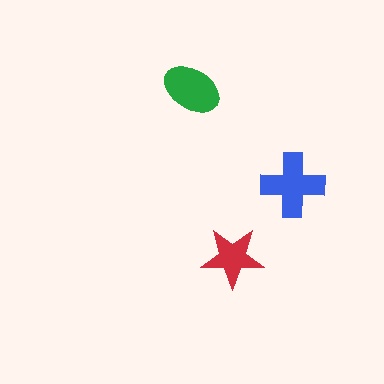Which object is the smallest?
The red star.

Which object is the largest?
The blue cross.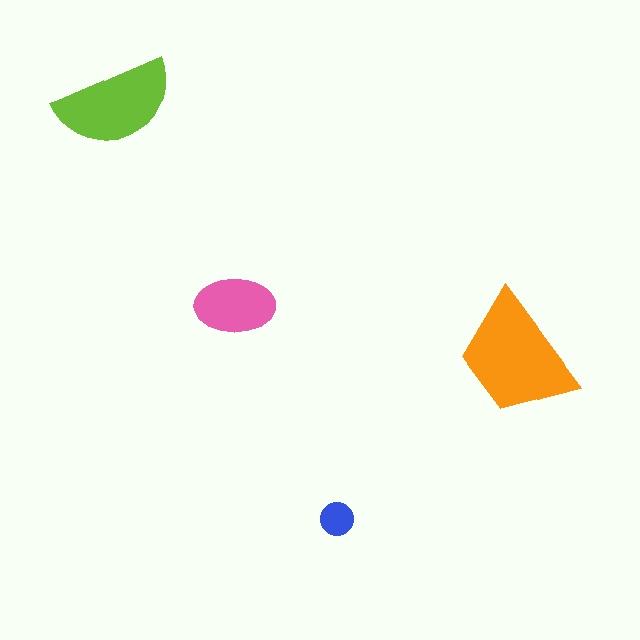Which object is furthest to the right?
The orange trapezoid is rightmost.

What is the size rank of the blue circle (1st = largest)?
4th.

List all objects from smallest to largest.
The blue circle, the pink ellipse, the lime semicircle, the orange trapezoid.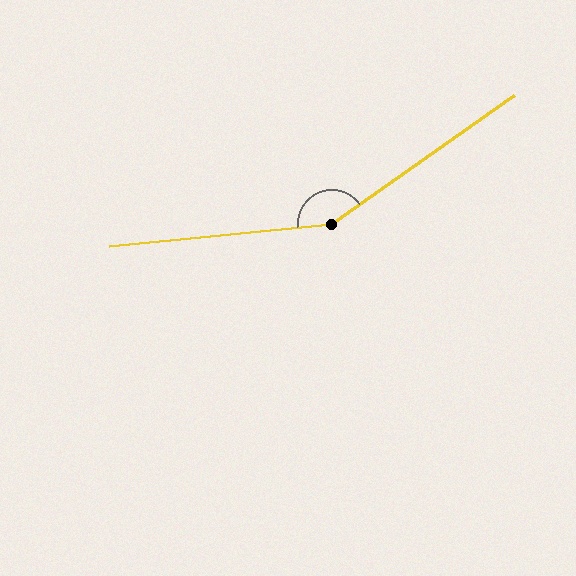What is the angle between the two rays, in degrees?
Approximately 151 degrees.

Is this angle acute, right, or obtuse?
It is obtuse.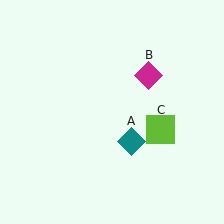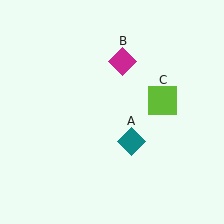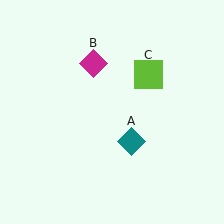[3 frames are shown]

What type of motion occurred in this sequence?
The magenta diamond (object B), lime square (object C) rotated counterclockwise around the center of the scene.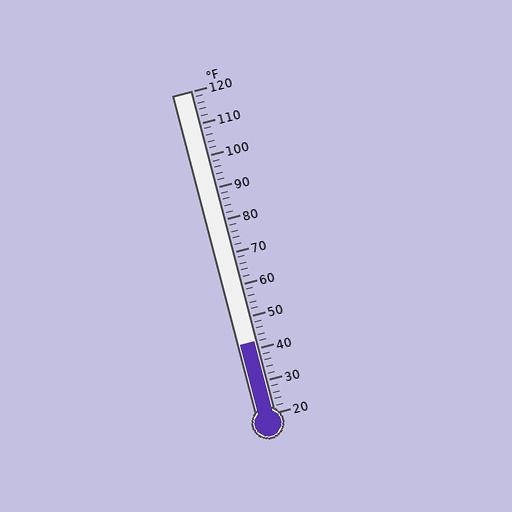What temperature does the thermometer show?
The thermometer shows approximately 42°F.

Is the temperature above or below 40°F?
The temperature is above 40°F.